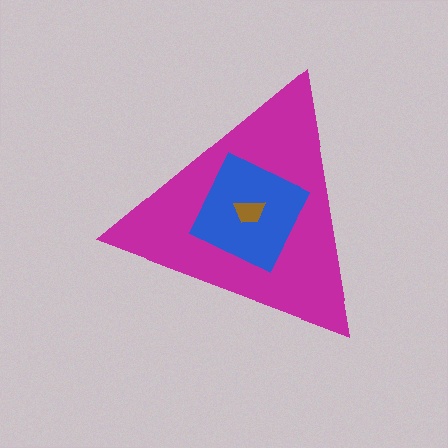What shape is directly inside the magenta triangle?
The blue diamond.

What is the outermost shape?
The magenta triangle.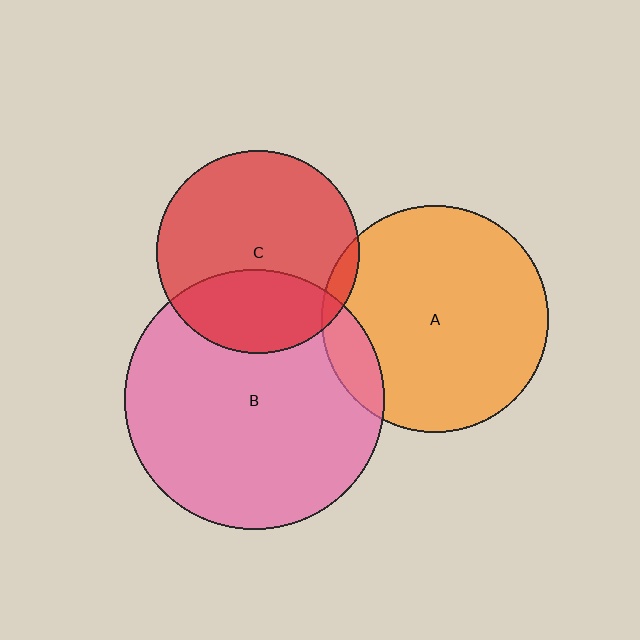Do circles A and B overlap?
Yes.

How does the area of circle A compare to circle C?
Approximately 1.3 times.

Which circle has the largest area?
Circle B (pink).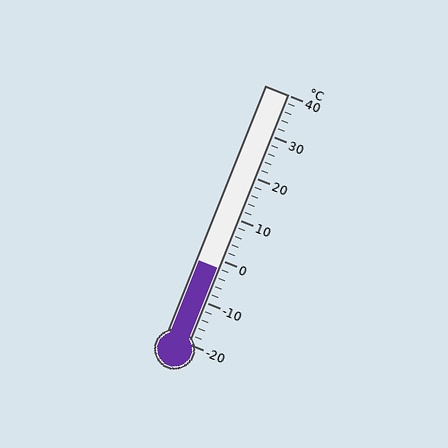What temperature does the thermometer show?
The thermometer shows approximately -2°C.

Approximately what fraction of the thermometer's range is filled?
The thermometer is filled to approximately 30% of its range.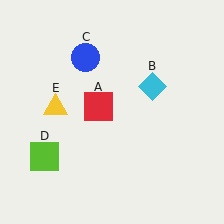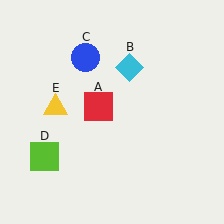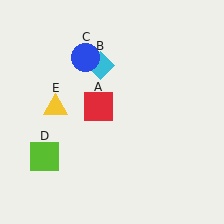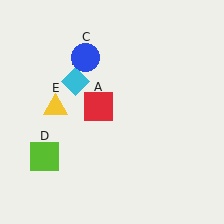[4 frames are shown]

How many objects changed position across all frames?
1 object changed position: cyan diamond (object B).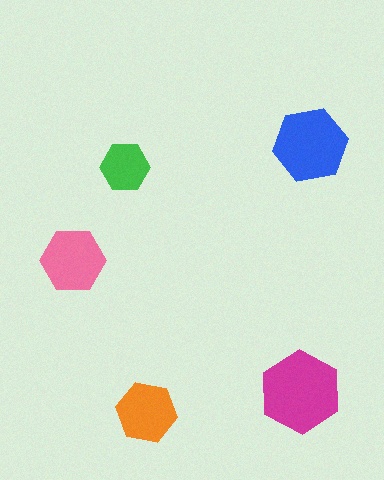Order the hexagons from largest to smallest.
the magenta one, the blue one, the pink one, the orange one, the green one.